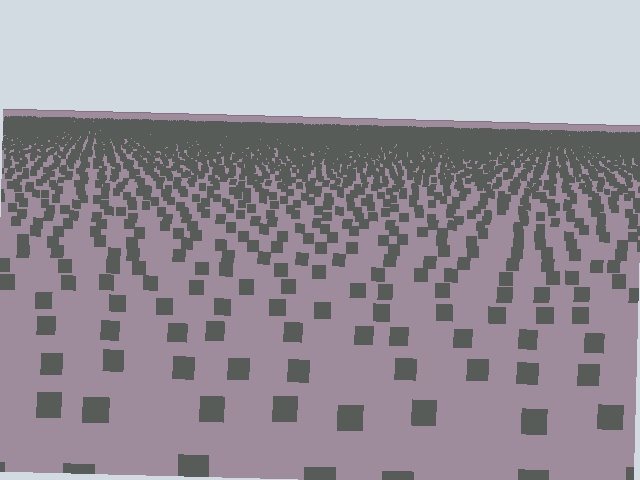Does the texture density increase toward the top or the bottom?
Density increases toward the top.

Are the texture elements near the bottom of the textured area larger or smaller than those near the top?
Larger. Near the bottom, elements are closer to the viewer and appear at a bigger on-screen size.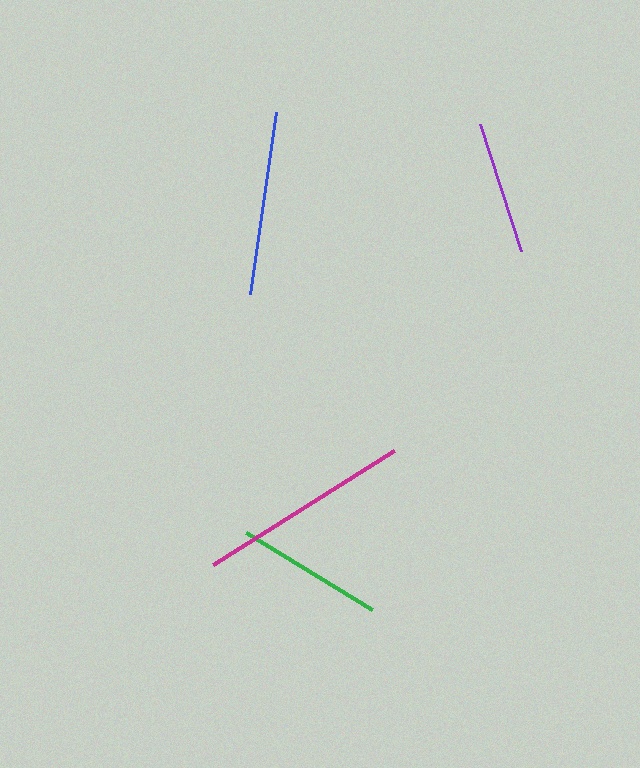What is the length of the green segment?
The green segment is approximately 148 pixels long.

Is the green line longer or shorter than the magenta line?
The magenta line is longer than the green line.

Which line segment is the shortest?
The purple line is the shortest at approximately 134 pixels.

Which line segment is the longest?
The magenta line is the longest at approximately 213 pixels.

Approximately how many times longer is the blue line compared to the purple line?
The blue line is approximately 1.4 times the length of the purple line.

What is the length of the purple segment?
The purple segment is approximately 134 pixels long.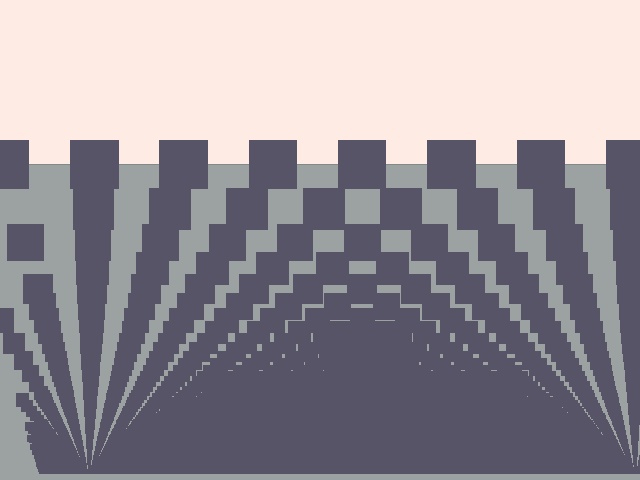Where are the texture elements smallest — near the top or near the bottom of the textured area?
Near the bottom.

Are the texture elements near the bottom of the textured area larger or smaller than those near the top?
Smaller. The gradient is inverted — elements near the bottom are smaller and denser.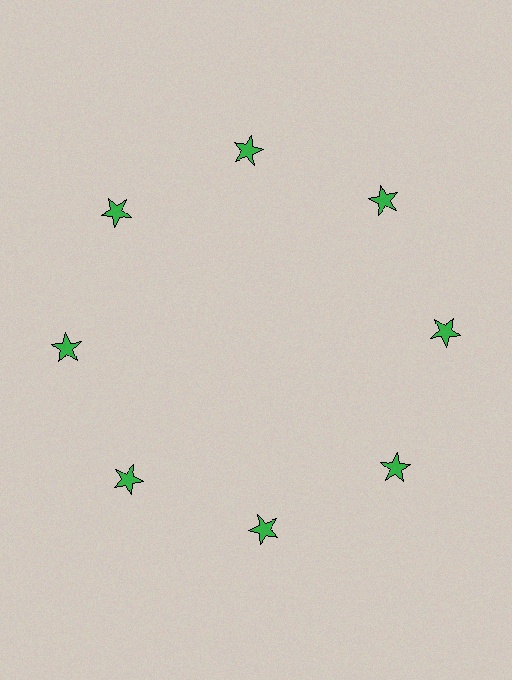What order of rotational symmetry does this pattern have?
This pattern has 8-fold rotational symmetry.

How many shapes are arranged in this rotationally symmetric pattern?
There are 8 shapes, arranged in 8 groups of 1.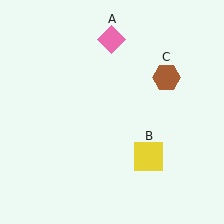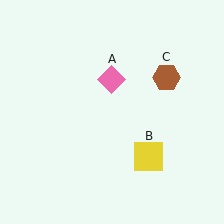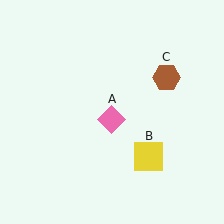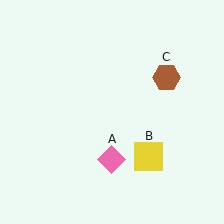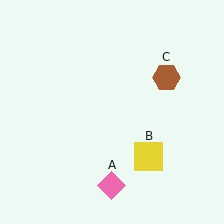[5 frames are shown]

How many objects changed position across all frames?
1 object changed position: pink diamond (object A).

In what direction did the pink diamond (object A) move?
The pink diamond (object A) moved down.